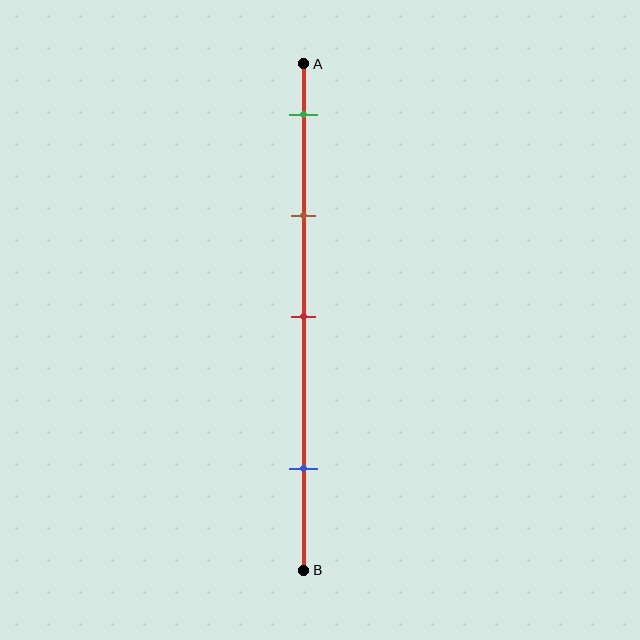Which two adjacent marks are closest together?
The green and brown marks are the closest adjacent pair.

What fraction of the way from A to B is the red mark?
The red mark is approximately 50% (0.5) of the way from A to B.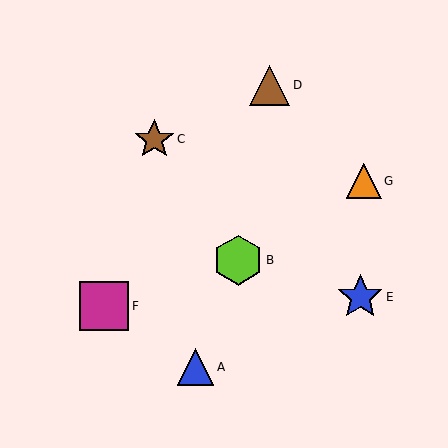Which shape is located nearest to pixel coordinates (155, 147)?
The brown star (labeled C) at (154, 139) is nearest to that location.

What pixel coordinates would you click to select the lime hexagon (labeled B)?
Click at (238, 260) to select the lime hexagon B.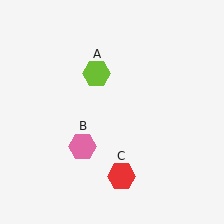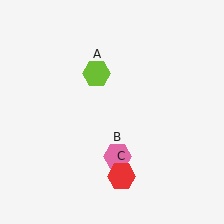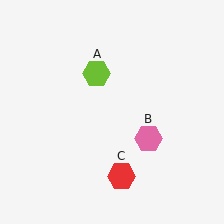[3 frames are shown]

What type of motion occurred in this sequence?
The pink hexagon (object B) rotated counterclockwise around the center of the scene.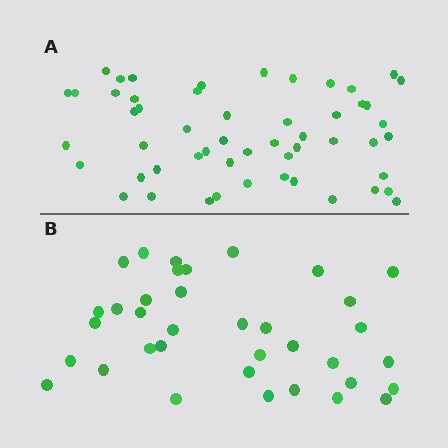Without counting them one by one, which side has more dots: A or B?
Region A (the top region) has more dots.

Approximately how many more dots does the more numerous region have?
Region A has approximately 15 more dots than region B.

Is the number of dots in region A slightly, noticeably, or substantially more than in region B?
Region A has substantially more. The ratio is roughly 1.5 to 1.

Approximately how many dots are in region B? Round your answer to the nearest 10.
About 40 dots. (The exact count is 36, which rounds to 40.)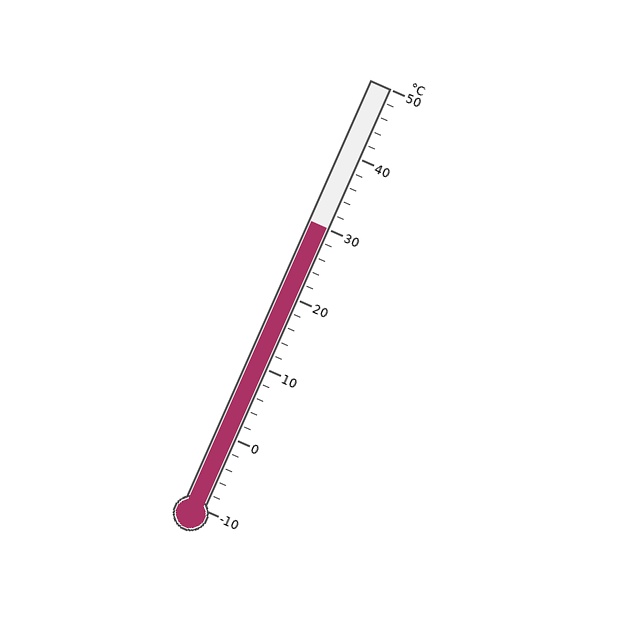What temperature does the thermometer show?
The thermometer shows approximately 30°C.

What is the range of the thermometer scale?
The thermometer scale ranges from -10°C to 50°C.